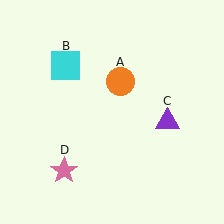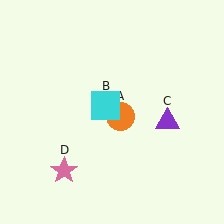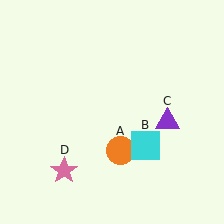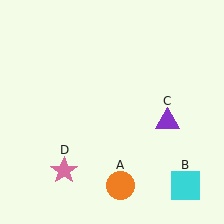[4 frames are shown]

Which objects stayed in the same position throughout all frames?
Purple triangle (object C) and pink star (object D) remained stationary.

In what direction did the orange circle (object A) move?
The orange circle (object A) moved down.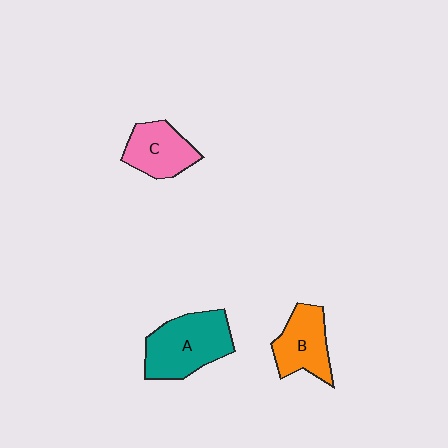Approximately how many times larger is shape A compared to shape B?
Approximately 1.4 times.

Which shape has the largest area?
Shape A (teal).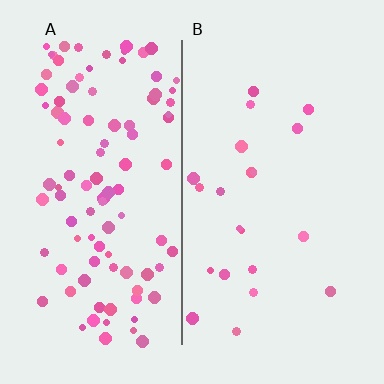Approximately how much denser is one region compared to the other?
Approximately 4.5× — region A over region B.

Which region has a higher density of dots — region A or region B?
A (the left).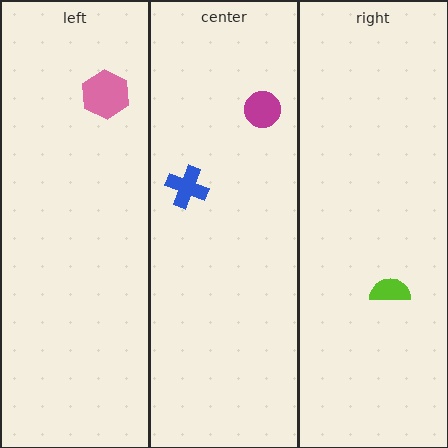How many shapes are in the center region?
2.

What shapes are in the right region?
The lime semicircle.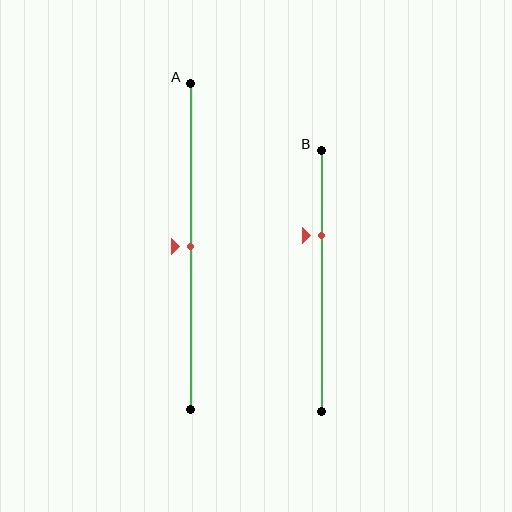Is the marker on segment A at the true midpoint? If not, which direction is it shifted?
Yes, the marker on segment A is at the true midpoint.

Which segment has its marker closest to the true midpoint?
Segment A has its marker closest to the true midpoint.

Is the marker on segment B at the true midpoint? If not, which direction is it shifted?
No, the marker on segment B is shifted upward by about 18% of the segment length.